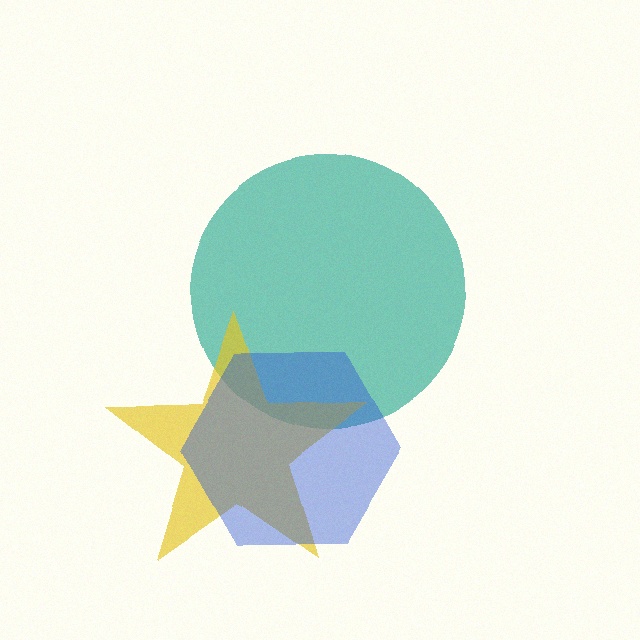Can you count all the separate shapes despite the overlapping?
Yes, there are 3 separate shapes.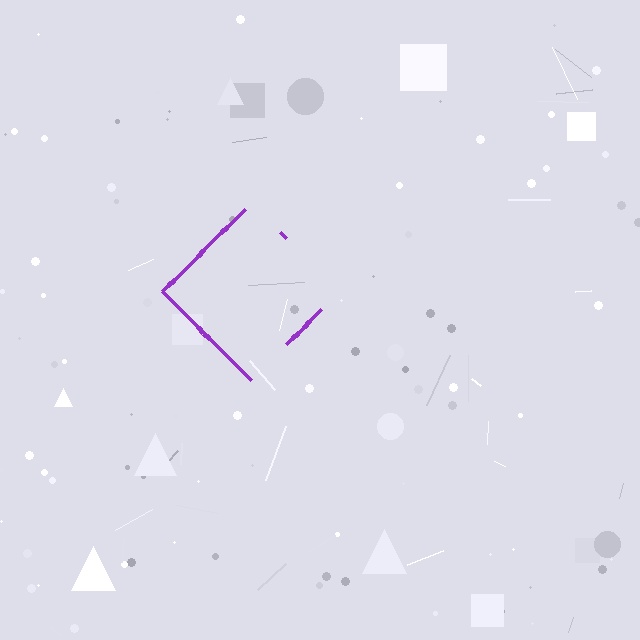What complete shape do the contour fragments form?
The contour fragments form a diamond.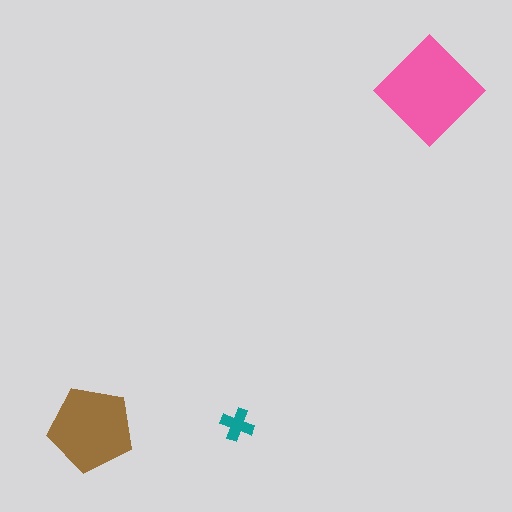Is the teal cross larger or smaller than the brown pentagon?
Smaller.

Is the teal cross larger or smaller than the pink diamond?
Smaller.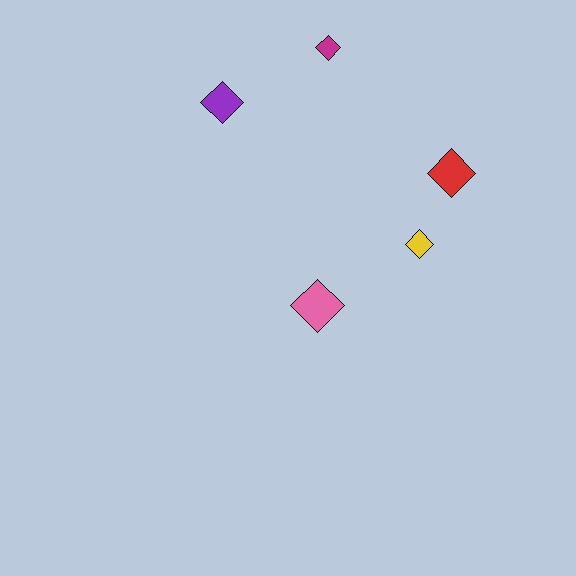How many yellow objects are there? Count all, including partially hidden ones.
There is 1 yellow object.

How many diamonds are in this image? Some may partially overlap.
There are 5 diamonds.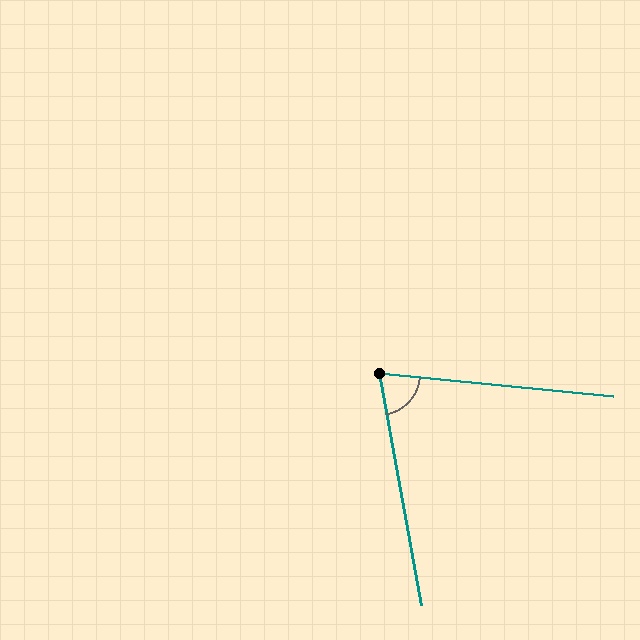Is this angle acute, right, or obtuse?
It is acute.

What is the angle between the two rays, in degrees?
Approximately 74 degrees.